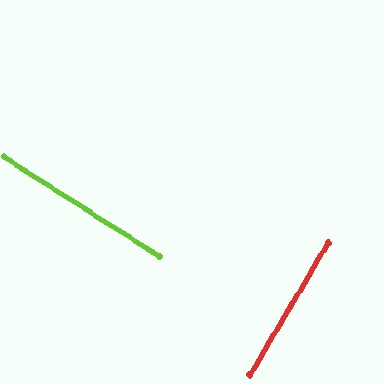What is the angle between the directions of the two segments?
Approximately 88 degrees.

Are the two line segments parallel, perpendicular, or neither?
Perpendicular — they meet at approximately 88°.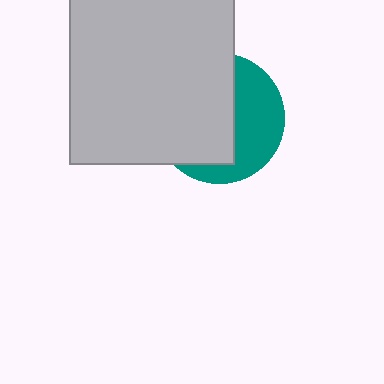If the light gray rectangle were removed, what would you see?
You would see the complete teal circle.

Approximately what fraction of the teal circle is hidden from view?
Roughly 59% of the teal circle is hidden behind the light gray rectangle.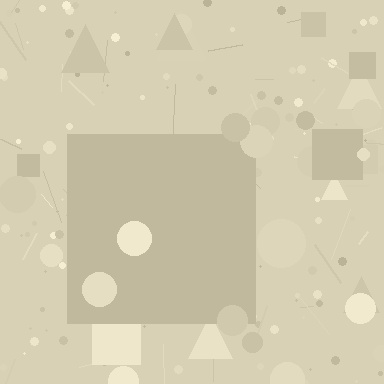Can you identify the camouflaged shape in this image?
The camouflaged shape is a square.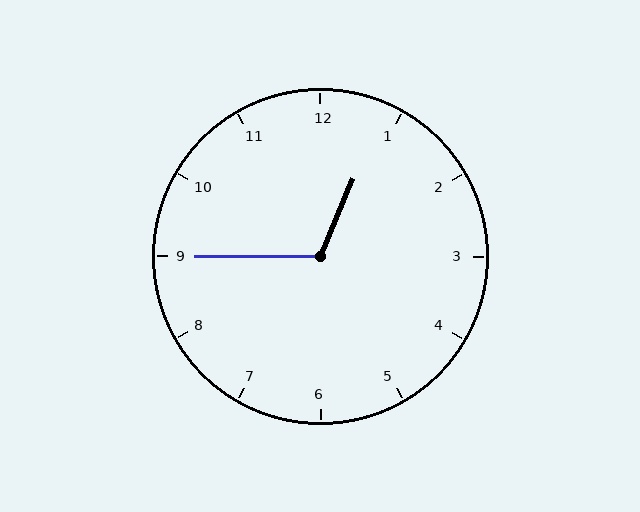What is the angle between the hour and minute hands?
Approximately 112 degrees.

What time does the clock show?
12:45.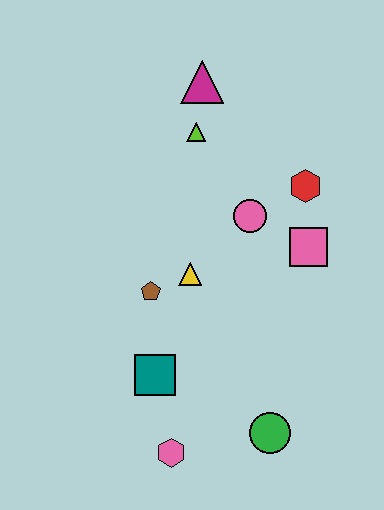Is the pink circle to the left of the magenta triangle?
No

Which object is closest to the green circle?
The pink hexagon is closest to the green circle.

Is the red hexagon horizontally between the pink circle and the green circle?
No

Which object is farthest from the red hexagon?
The pink hexagon is farthest from the red hexagon.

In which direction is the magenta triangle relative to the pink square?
The magenta triangle is above the pink square.